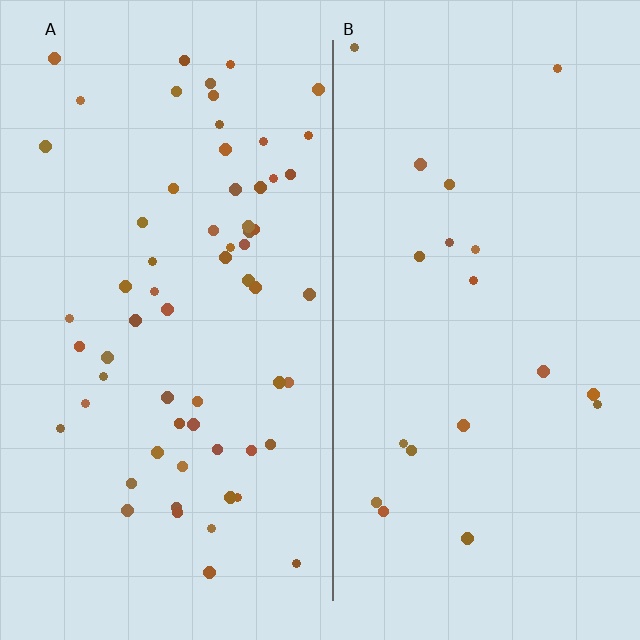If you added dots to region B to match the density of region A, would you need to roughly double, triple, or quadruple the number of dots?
Approximately triple.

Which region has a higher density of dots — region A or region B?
A (the left).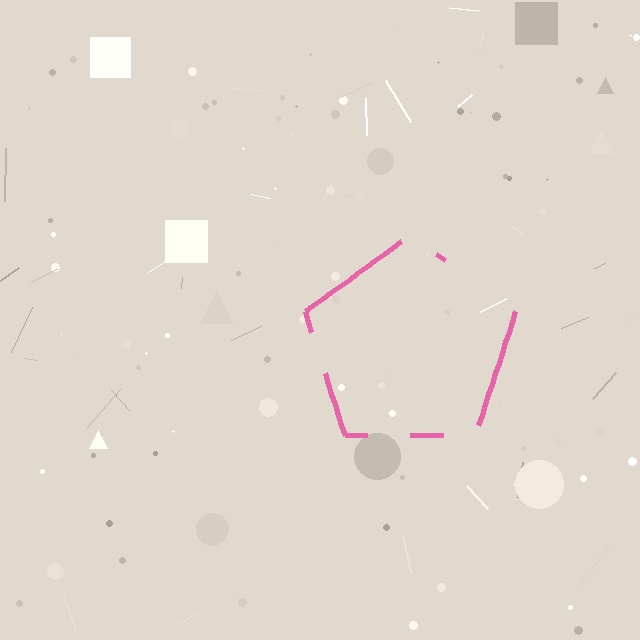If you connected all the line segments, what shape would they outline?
They would outline a pentagon.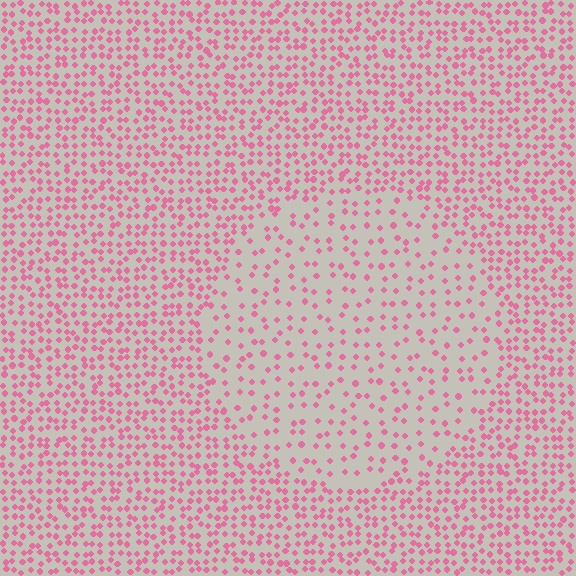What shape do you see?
I see a circle.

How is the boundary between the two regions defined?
The boundary is defined by a change in element density (approximately 2.1x ratio). All elements are the same color, size, and shape.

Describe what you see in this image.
The image contains small pink elements arranged at two different densities. A circle-shaped region is visible where the elements are less densely packed than the surrounding area.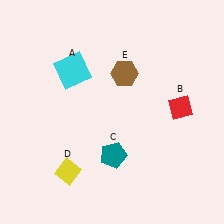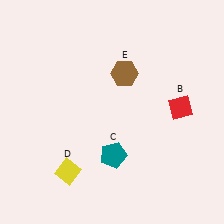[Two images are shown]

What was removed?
The cyan square (A) was removed in Image 2.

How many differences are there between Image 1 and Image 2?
There is 1 difference between the two images.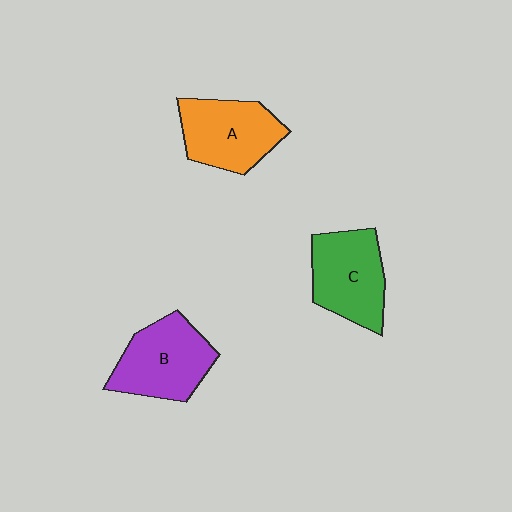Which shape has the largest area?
Shape B (purple).